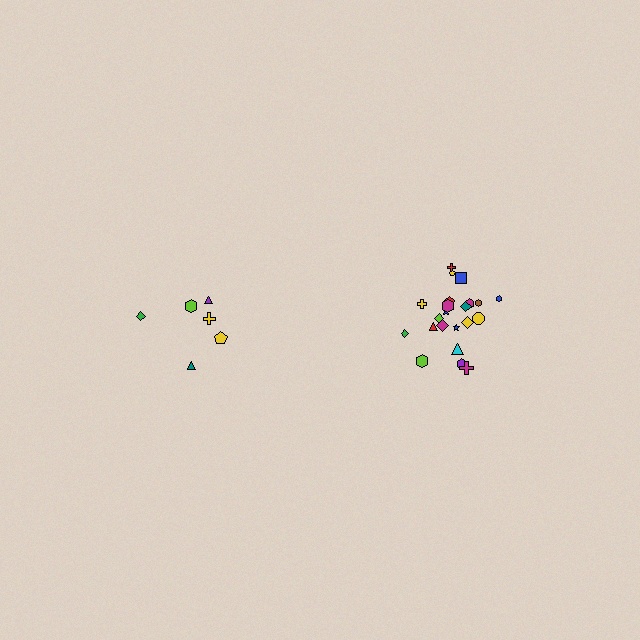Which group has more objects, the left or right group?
The right group.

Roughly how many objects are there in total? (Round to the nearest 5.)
Roughly 30 objects in total.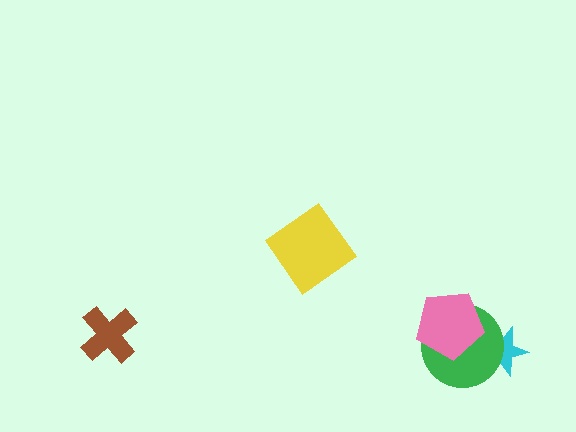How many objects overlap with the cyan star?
1 object overlaps with the cyan star.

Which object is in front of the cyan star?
The green circle is in front of the cyan star.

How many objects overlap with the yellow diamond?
0 objects overlap with the yellow diamond.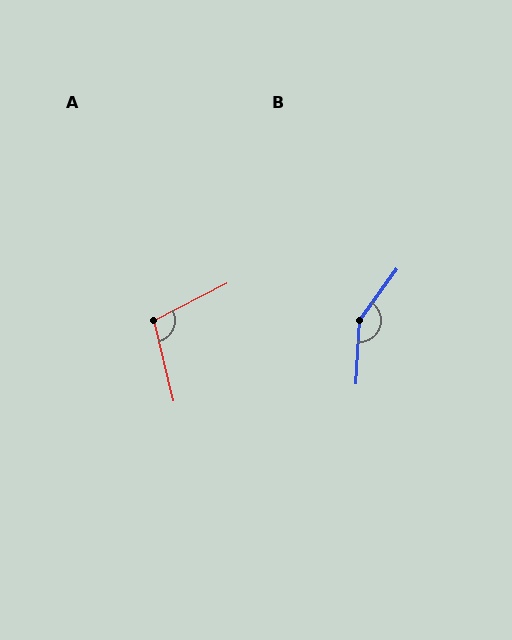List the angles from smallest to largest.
A (104°), B (148°).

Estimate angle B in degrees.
Approximately 148 degrees.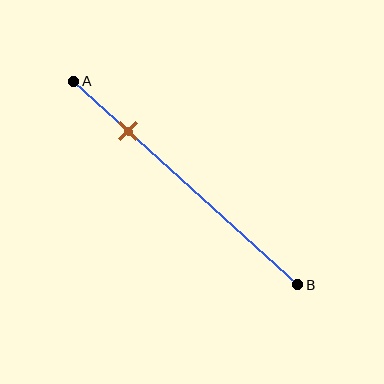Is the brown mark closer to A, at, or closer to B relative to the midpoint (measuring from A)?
The brown mark is closer to point A than the midpoint of segment AB.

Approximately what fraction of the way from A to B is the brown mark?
The brown mark is approximately 25% of the way from A to B.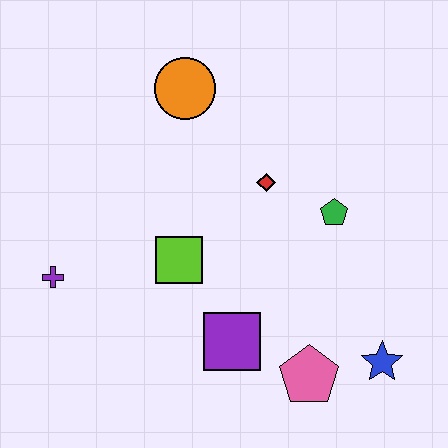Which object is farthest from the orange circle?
The blue star is farthest from the orange circle.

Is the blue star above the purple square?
No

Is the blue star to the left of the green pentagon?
No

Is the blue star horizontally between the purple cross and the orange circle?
No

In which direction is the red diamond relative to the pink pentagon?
The red diamond is above the pink pentagon.